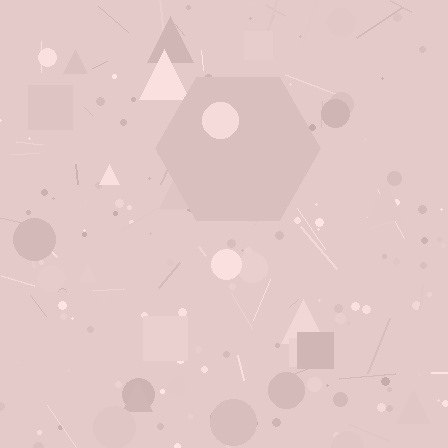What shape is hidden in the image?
A hexagon is hidden in the image.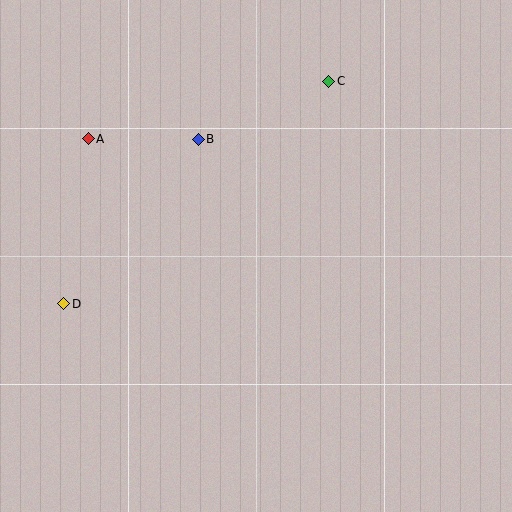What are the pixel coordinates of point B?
Point B is at (198, 139).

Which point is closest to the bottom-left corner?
Point D is closest to the bottom-left corner.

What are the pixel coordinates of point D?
Point D is at (64, 304).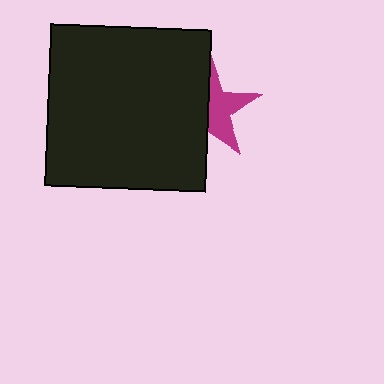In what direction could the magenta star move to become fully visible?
The magenta star could move right. That would shift it out from behind the black square entirely.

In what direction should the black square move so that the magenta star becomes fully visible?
The black square should move left. That is the shortest direction to clear the overlap and leave the magenta star fully visible.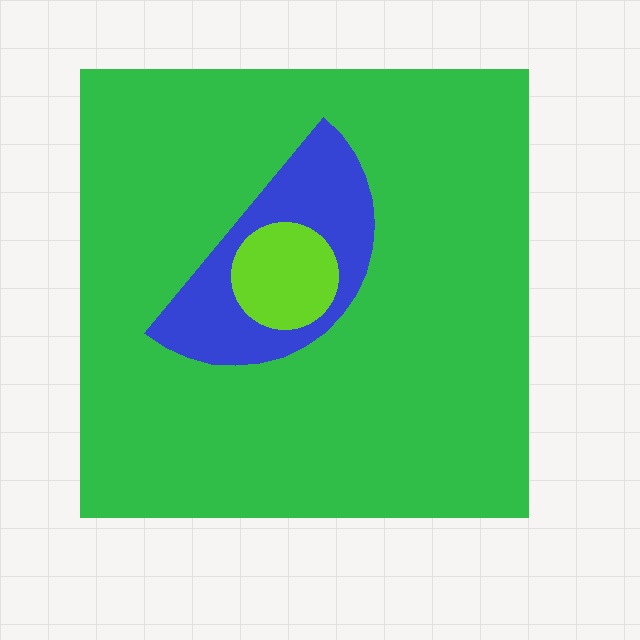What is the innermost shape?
The lime circle.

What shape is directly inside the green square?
The blue semicircle.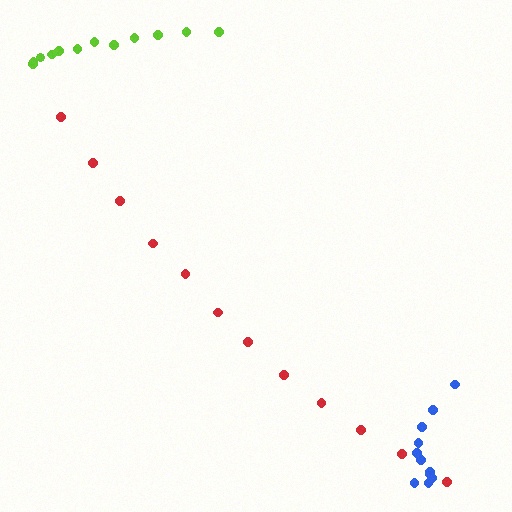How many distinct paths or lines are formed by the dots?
There are 3 distinct paths.